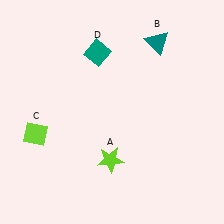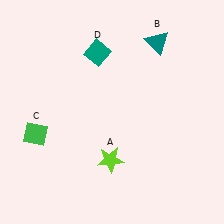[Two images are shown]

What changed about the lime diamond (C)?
In Image 1, C is lime. In Image 2, it changed to green.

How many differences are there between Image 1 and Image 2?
There is 1 difference between the two images.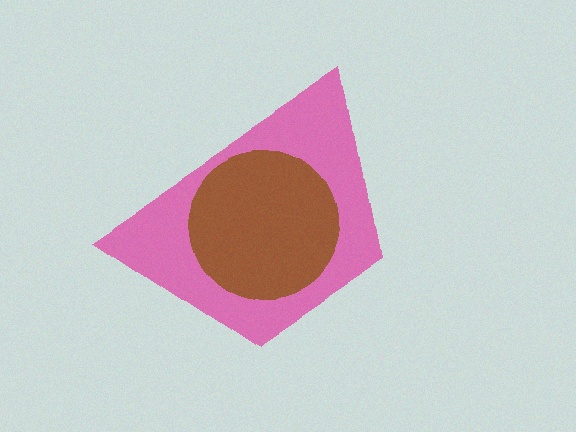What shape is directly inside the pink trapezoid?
The brown circle.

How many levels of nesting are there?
2.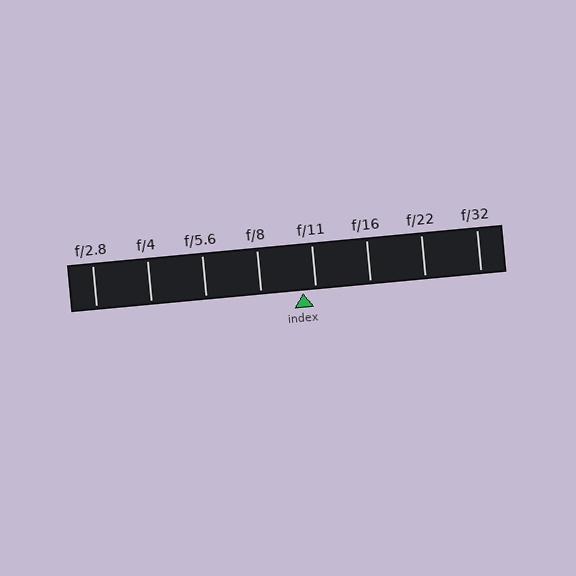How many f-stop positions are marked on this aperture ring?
There are 8 f-stop positions marked.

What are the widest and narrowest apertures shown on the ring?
The widest aperture shown is f/2.8 and the narrowest is f/32.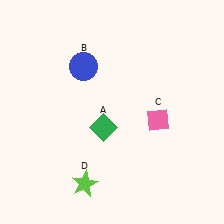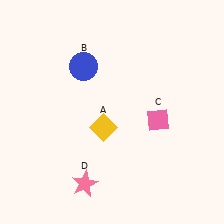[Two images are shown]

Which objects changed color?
A changed from green to yellow. D changed from lime to pink.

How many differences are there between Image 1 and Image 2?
There are 2 differences between the two images.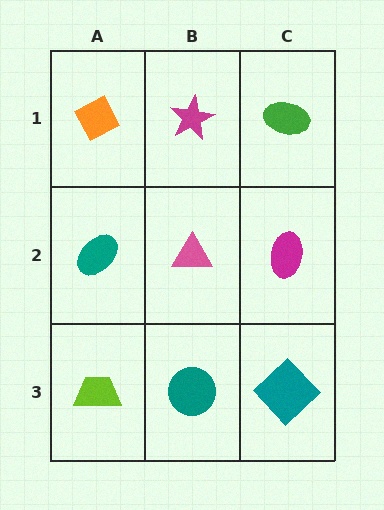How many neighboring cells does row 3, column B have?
3.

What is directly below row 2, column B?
A teal circle.